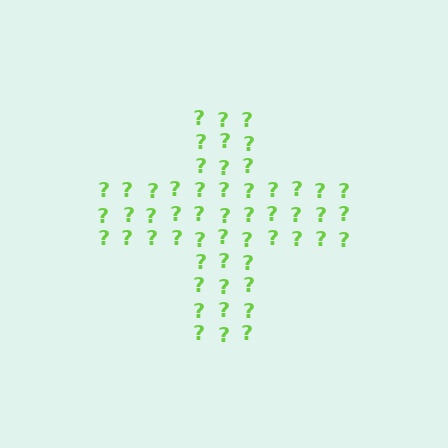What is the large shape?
The large shape is a cross.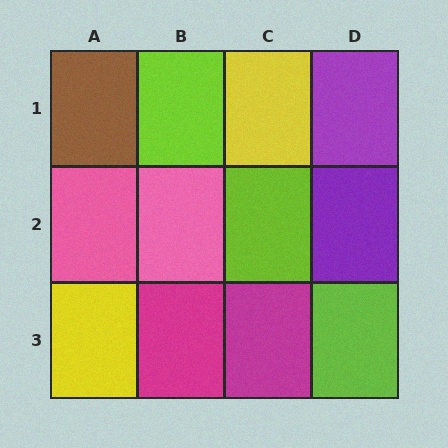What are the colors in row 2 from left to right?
Pink, pink, lime, purple.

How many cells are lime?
3 cells are lime.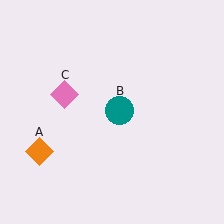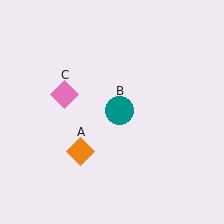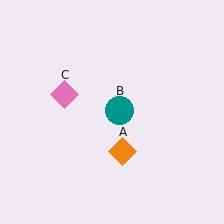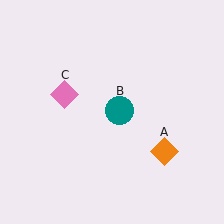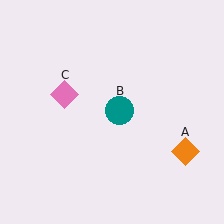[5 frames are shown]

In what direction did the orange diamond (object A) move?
The orange diamond (object A) moved right.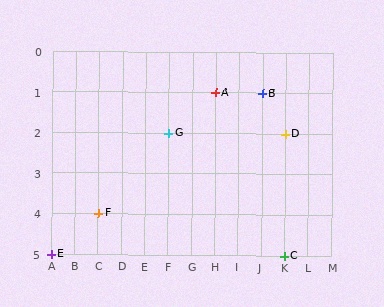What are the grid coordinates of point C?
Point C is at grid coordinates (K, 5).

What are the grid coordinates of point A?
Point A is at grid coordinates (H, 1).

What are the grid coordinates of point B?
Point B is at grid coordinates (J, 1).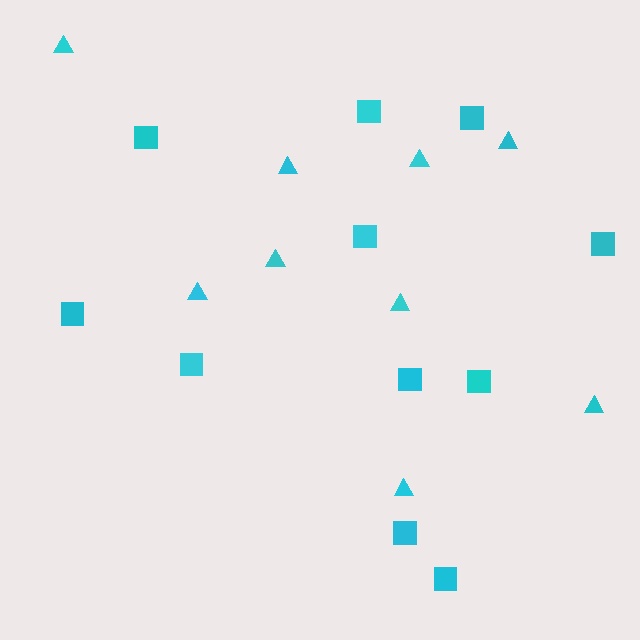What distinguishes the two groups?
There are 2 groups: one group of squares (11) and one group of triangles (9).